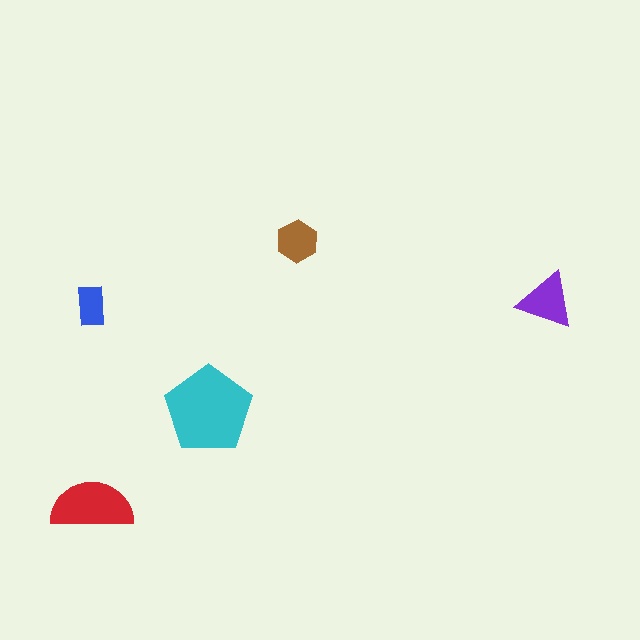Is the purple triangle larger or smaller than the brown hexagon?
Larger.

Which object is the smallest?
The blue rectangle.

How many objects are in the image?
There are 5 objects in the image.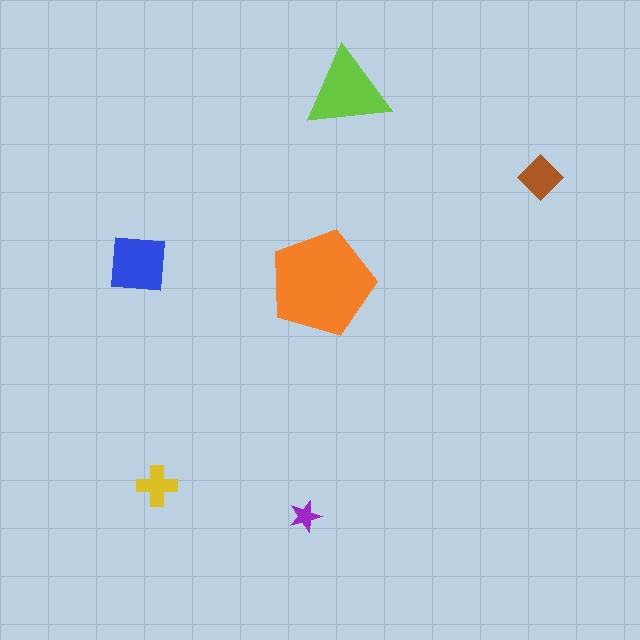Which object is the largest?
The orange pentagon.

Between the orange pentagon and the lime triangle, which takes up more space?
The orange pentagon.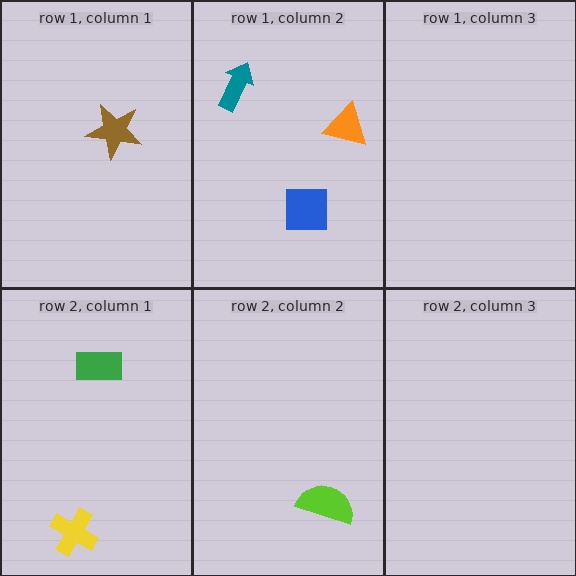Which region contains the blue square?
The row 1, column 2 region.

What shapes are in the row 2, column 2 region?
The lime semicircle.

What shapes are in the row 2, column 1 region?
The green rectangle, the yellow cross.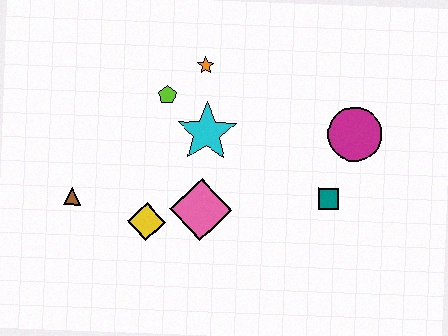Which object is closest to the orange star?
The lime pentagon is closest to the orange star.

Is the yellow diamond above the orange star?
No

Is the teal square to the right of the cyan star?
Yes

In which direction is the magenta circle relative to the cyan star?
The magenta circle is to the right of the cyan star.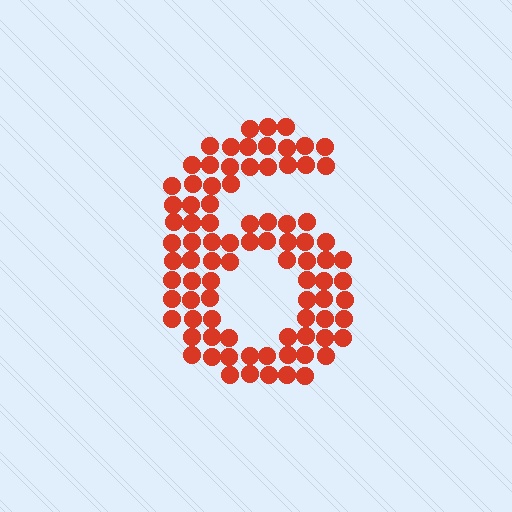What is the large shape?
The large shape is the digit 6.